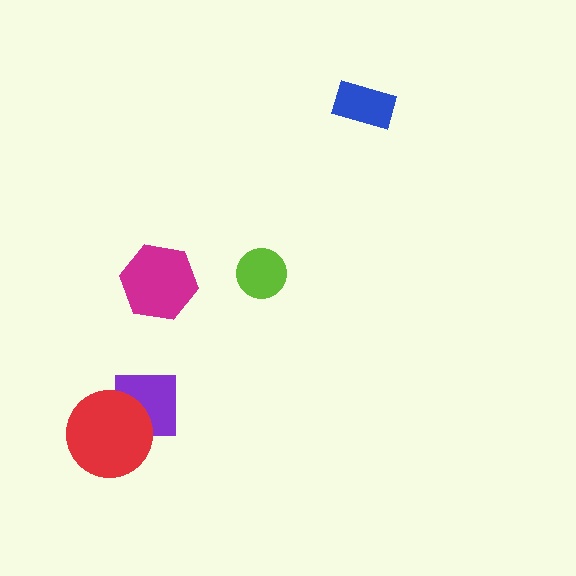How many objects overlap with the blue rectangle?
0 objects overlap with the blue rectangle.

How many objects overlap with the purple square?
1 object overlaps with the purple square.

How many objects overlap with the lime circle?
0 objects overlap with the lime circle.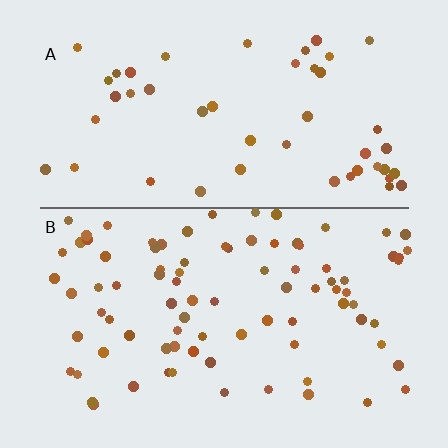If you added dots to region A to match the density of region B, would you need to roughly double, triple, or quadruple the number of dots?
Approximately double.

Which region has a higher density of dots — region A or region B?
B (the bottom).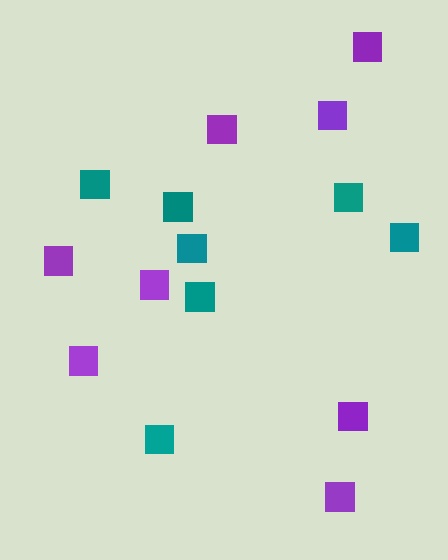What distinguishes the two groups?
There are 2 groups: one group of teal squares (7) and one group of purple squares (8).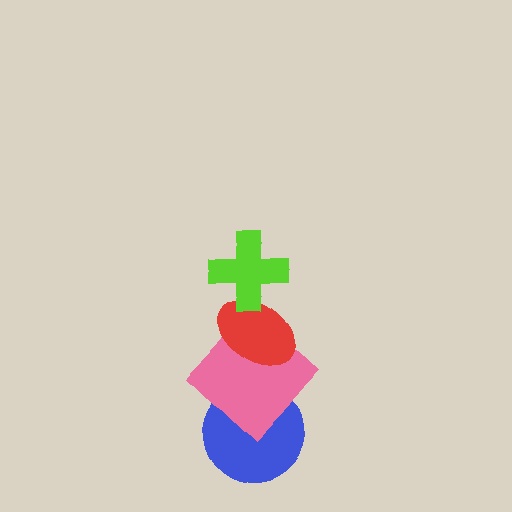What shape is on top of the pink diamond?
The red ellipse is on top of the pink diamond.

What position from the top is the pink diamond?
The pink diamond is 3rd from the top.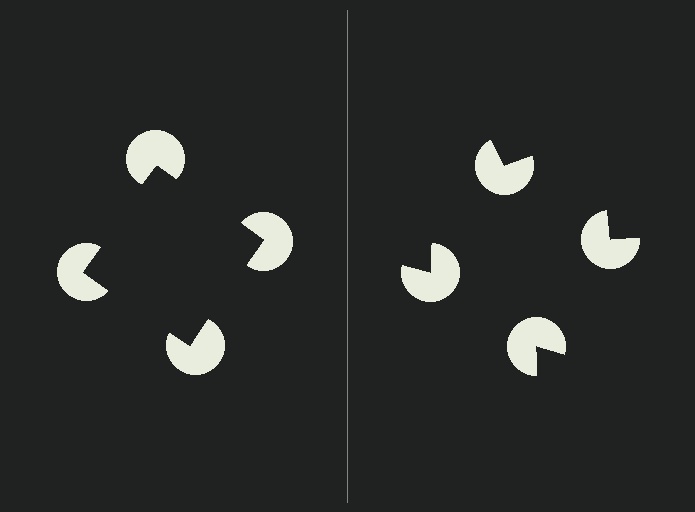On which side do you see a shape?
An illusory square appears on the left side. On the right side the wedge cuts are rotated, so no coherent shape forms.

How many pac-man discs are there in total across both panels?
8 — 4 on each side.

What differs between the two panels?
The pac-man discs are positioned identically on both sides; only the wedge orientations differ. On the left they align to a square; on the right they are misaligned.